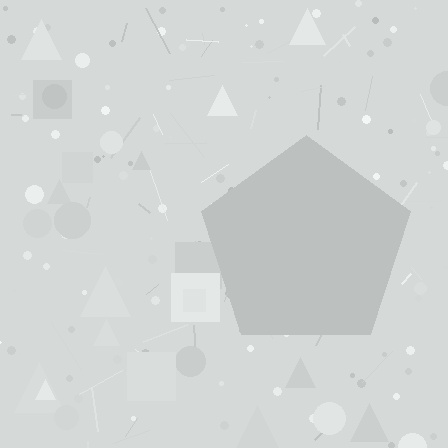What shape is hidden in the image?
A pentagon is hidden in the image.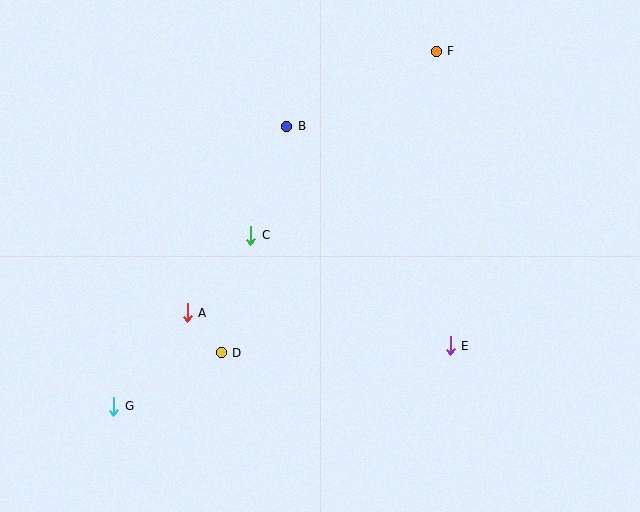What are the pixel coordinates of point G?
Point G is at (114, 406).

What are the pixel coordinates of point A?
Point A is at (187, 313).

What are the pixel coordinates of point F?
Point F is at (436, 51).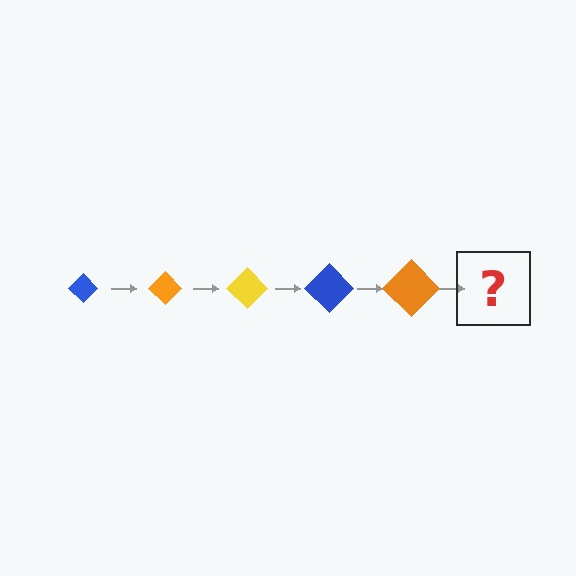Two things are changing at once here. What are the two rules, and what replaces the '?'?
The two rules are that the diamond grows larger each step and the color cycles through blue, orange, and yellow. The '?' should be a yellow diamond, larger than the previous one.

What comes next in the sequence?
The next element should be a yellow diamond, larger than the previous one.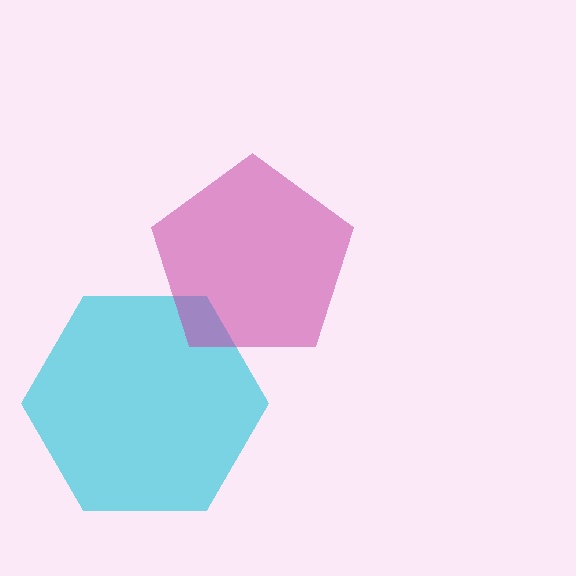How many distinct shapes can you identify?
There are 2 distinct shapes: a cyan hexagon, a magenta pentagon.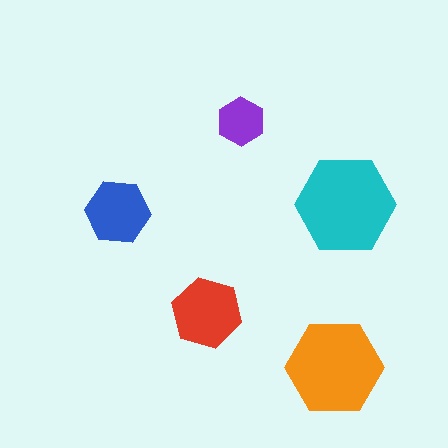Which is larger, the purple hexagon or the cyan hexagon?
The cyan one.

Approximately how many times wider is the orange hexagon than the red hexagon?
About 1.5 times wider.